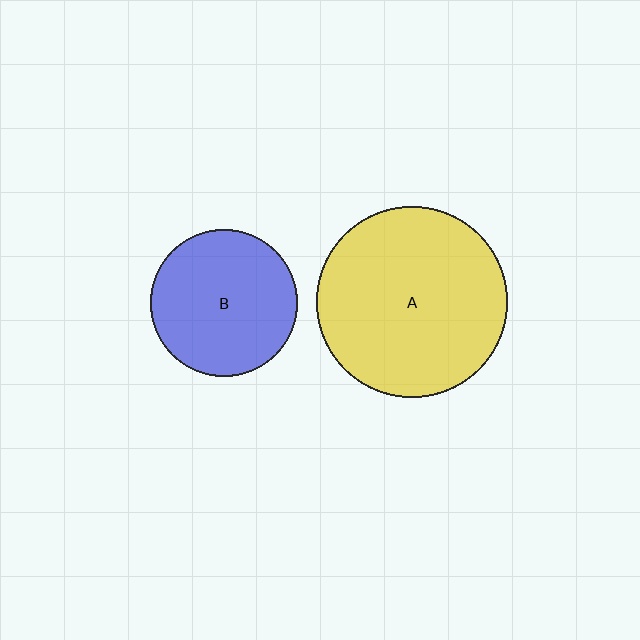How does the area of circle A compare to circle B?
Approximately 1.7 times.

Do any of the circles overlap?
No, none of the circles overlap.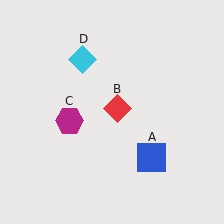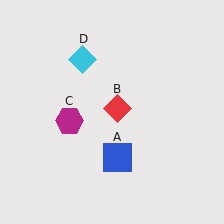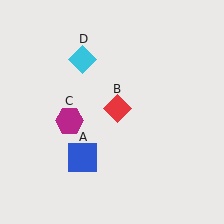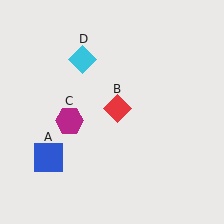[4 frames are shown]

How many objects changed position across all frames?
1 object changed position: blue square (object A).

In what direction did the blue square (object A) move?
The blue square (object A) moved left.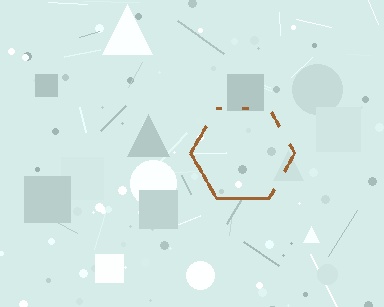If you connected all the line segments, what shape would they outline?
They would outline a hexagon.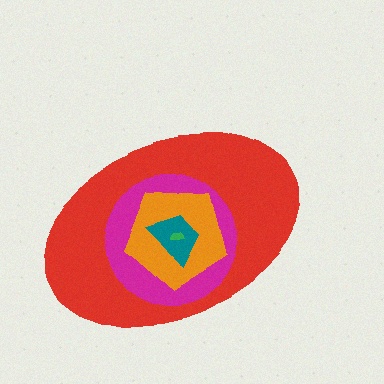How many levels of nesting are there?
5.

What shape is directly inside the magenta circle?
The orange pentagon.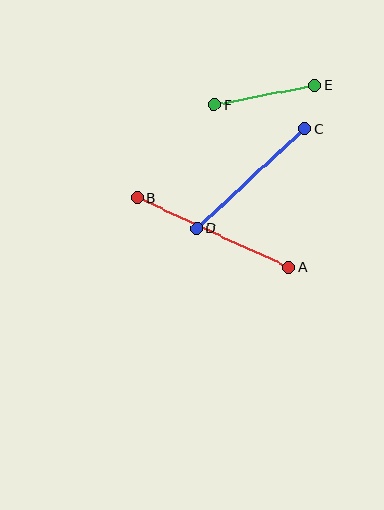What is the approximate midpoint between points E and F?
The midpoint is at approximately (265, 95) pixels.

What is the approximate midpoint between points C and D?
The midpoint is at approximately (251, 178) pixels.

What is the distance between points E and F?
The distance is approximately 102 pixels.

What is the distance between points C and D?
The distance is approximately 147 pixels.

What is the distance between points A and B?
The distance is approximately 166 pixels.